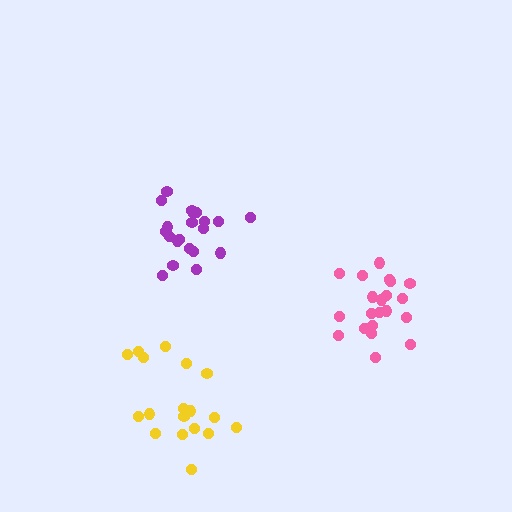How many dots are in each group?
Group 1: 21 dots, Group 2: 21 dots, Group 3: 18 dots (60 total).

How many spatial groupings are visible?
There are 3 spatial groupings.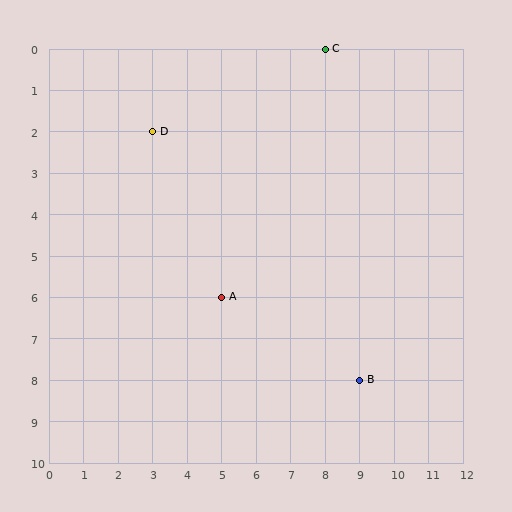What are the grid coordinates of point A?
Point A is at grid coordinates (5, 6).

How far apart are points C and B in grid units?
Points C and B are 1 column and 8 rows apart (about 8.1 grid units diagonally).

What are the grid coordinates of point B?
Point B is at grid coordinates (9, 8).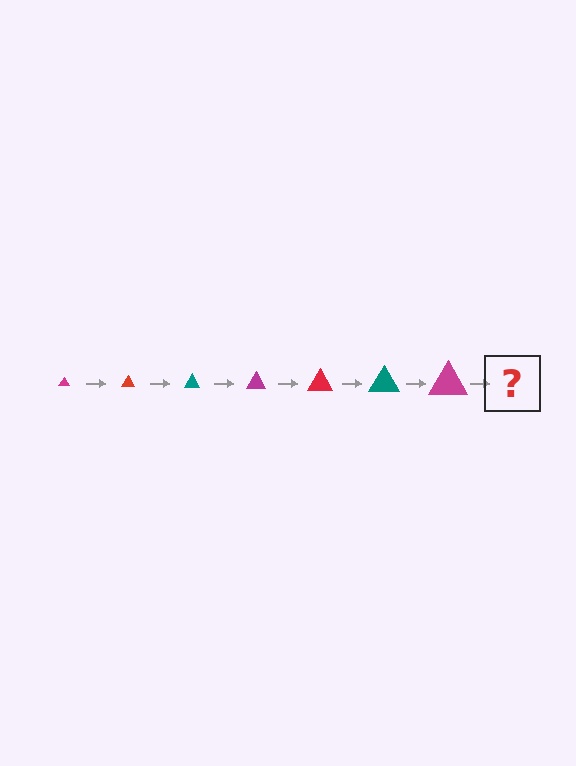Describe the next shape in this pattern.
It should be a red triangle, larger than the previous one.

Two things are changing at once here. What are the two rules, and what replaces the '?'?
The two rules are that the triangle grows larger each step and the color cycles through magenta, red, and teal. The '?' should be a red triangle, larger than the previous one.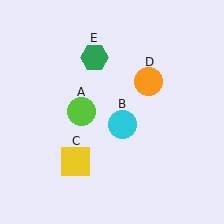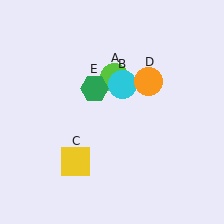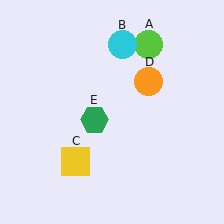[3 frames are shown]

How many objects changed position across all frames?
3 objects changed position: lime circle (object A), cyan circle (object B), green hexagon (object E).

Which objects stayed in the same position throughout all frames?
Yellow square (object C) and orange circle (object D) remained stationary.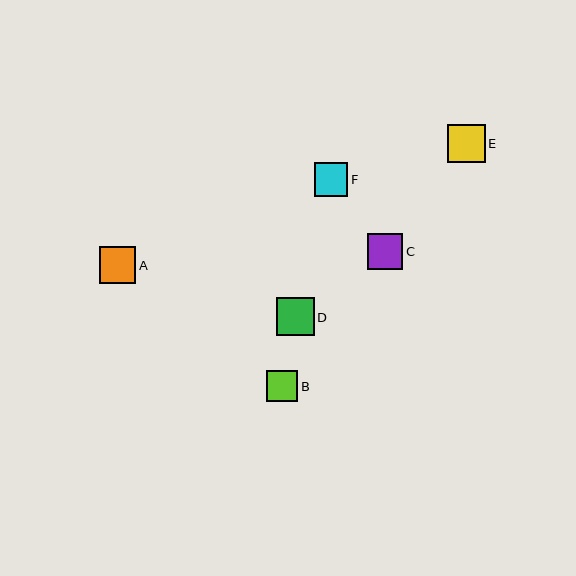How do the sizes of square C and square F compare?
Square C and square F are approximately the same size.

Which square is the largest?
Square E is the largest with a size of approximately 38 pixels.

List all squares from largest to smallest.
From largest to smallest: E, D, A, C, F, B.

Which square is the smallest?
Square B is the smallest with a size of approximately 31 pixels.